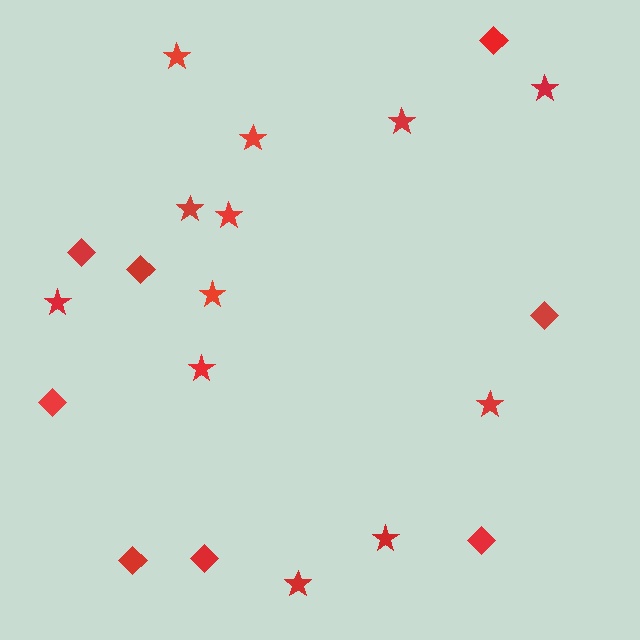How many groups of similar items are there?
There are 2 groups: one group of stars (12) and one group of diamonds (8).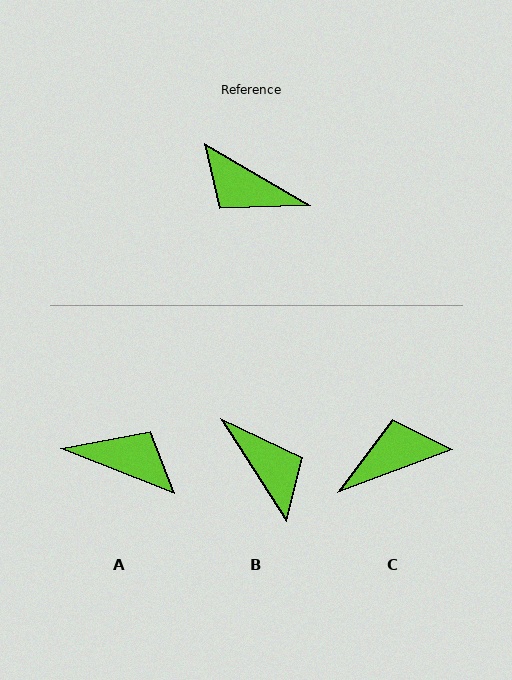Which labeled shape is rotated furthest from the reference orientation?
A, about 172 degrees away.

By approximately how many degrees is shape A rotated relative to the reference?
Approximately 172 degrees clockwise.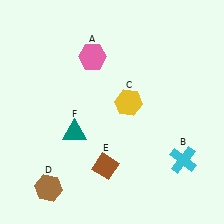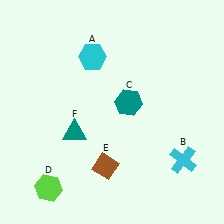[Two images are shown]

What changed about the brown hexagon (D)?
In Image 1, D is brown. In Image 2, it changed to lime.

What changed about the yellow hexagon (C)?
In Image 1, C is yellow. In Image 2, it changed to teal.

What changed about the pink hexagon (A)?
In Image 1, A is pink. In Image 2, it changed to cyan.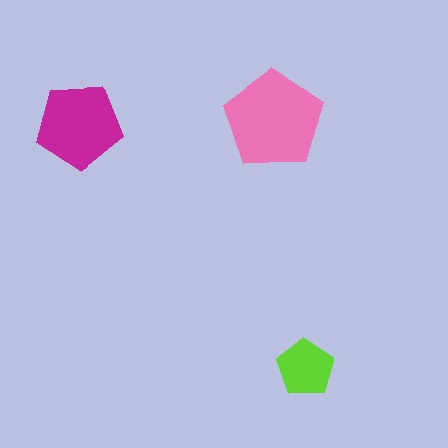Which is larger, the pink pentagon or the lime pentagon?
The pink one.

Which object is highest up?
The pink pentagon is topmost.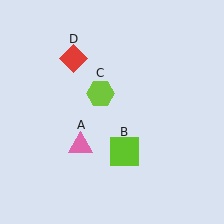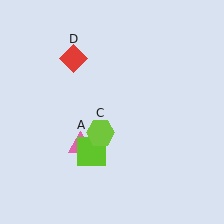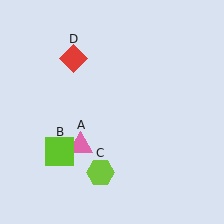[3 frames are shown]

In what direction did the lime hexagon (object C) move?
The lime hexagon (object C) moved down.